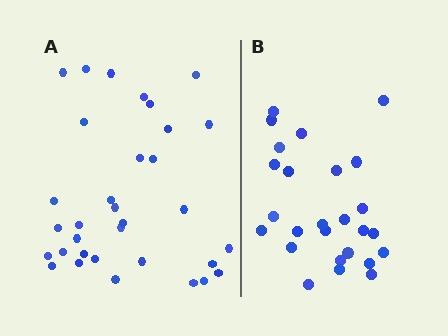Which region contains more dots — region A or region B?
Region A (the left region) has more dots.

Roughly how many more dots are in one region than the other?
Region A has roughly 8 or so more dots than region B.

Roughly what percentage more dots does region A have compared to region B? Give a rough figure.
About 25% more.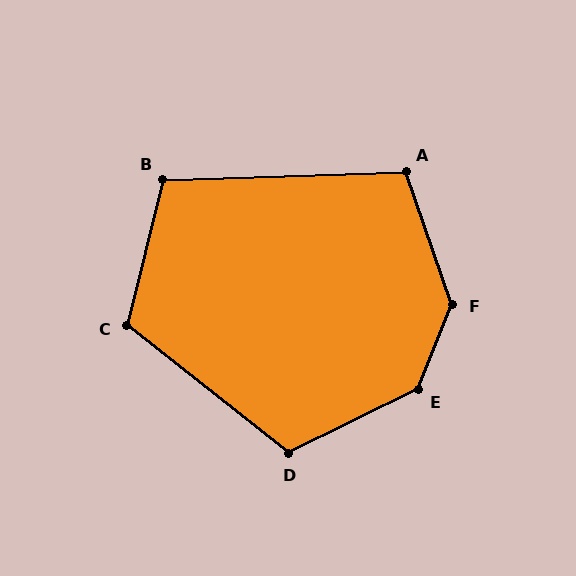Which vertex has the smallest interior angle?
B, at approximately 106 degrees.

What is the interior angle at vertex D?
Approximately 116 degrees (obtuse).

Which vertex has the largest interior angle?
F, at approximately 139 degrees.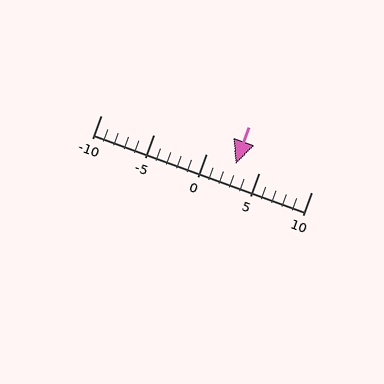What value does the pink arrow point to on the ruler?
The pink arrow points to approximately 3.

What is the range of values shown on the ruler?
The ruler shows values from -10 to 10.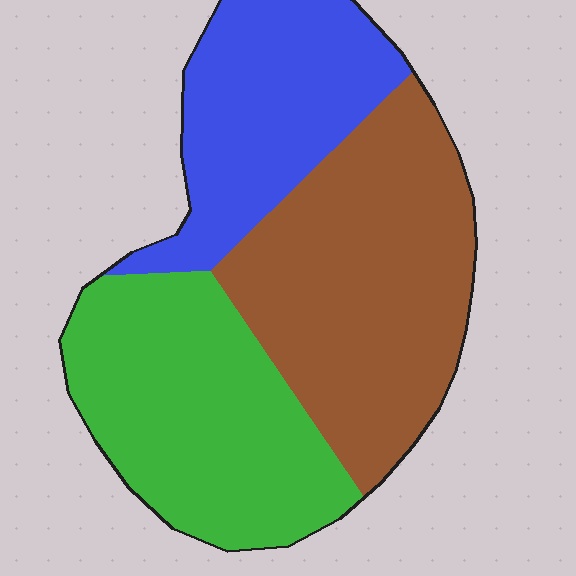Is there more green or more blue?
Green.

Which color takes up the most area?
Brown, at roughly 40%.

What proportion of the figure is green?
Green covers 34% of the figure.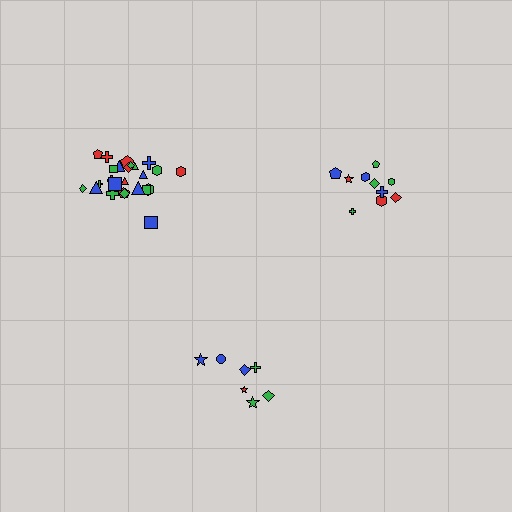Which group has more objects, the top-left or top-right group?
The top-left group.